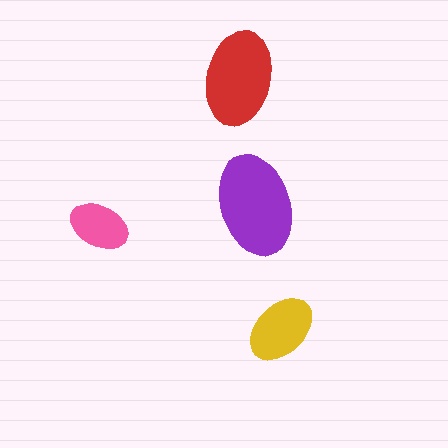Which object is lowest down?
The yellow ellipse is bottommost.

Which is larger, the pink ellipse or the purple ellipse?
The purple one.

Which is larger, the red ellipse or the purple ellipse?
The purple one.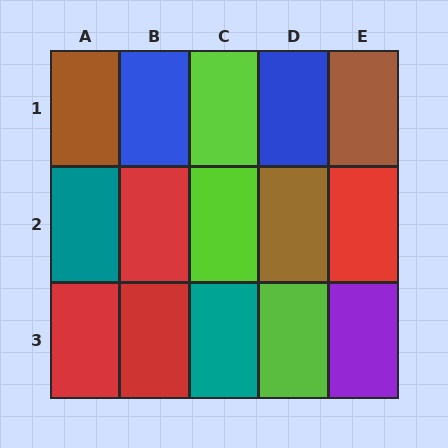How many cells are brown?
3 cells are brown.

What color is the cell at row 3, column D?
Lime.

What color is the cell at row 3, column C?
Teal.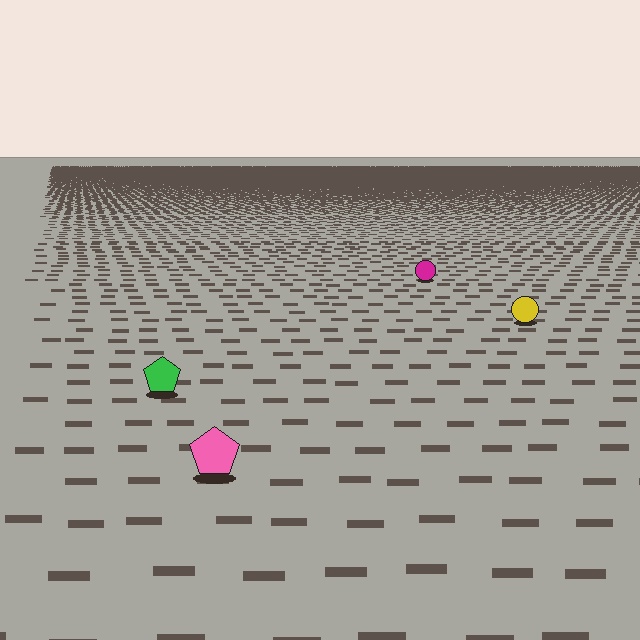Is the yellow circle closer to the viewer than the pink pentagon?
No. The pink pentagon is closer — you can tell from the texture gradient: the ground texture is coarser near it.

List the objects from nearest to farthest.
From nearest to farthest: the pink pentagon, the green pentagon, the yellow circle, the magenta circle.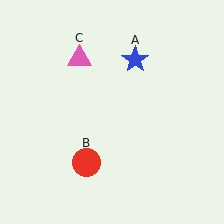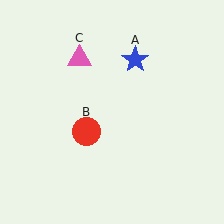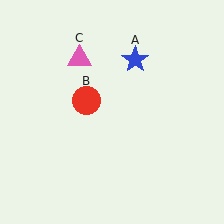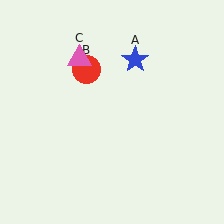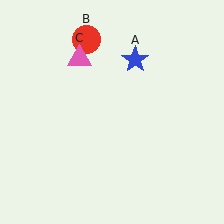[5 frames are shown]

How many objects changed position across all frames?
1 object changed position: red circle (object B).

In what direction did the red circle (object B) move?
The red circle (object B) moved up.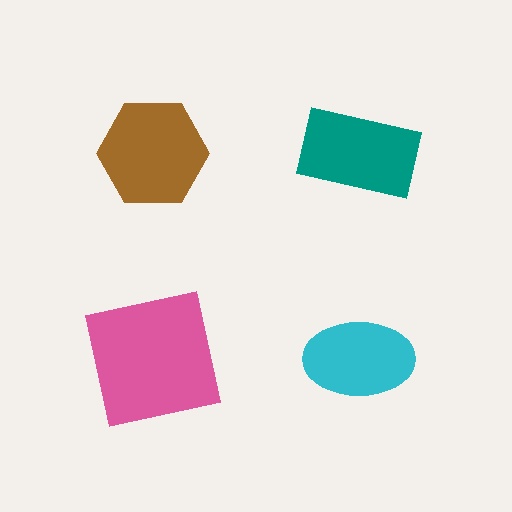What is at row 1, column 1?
A brown hexagon.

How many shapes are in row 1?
2 shapes.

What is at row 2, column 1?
A pink square.